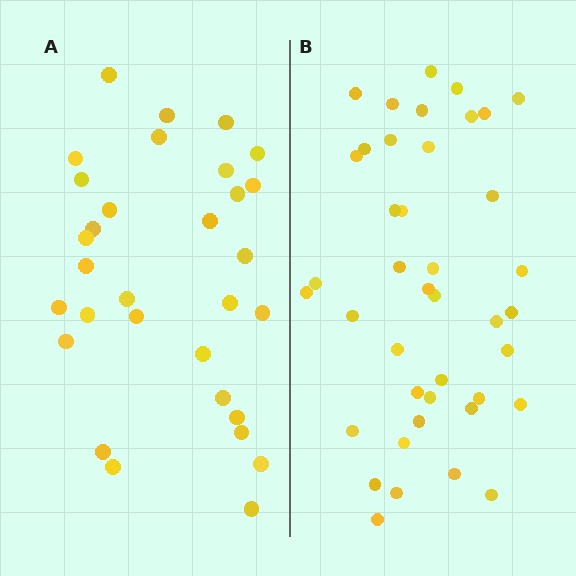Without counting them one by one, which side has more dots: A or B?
Region B (the right region) has more dots.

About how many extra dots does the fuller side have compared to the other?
Region B has roughly 10 or so more dots than region A.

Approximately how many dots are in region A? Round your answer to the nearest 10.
About 30 dots. (The exact count is 31, which rounds to 30.)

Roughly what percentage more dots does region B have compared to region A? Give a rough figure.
About 30% more.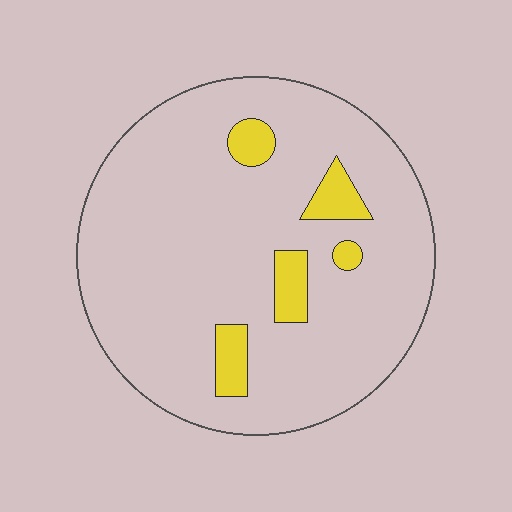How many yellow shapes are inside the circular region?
5.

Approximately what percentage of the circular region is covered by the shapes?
Approximately 10%.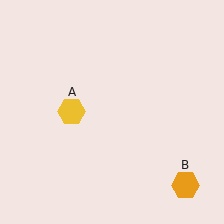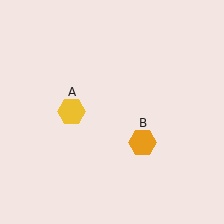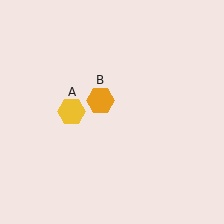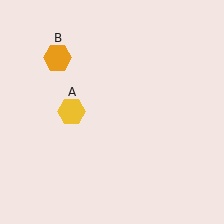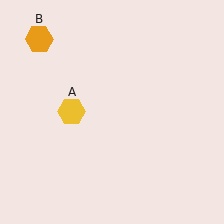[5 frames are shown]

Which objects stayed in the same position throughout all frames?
Yellow hexagon (object A) remained stationary.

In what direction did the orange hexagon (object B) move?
The orange hexagon (object B) moved up and to the left.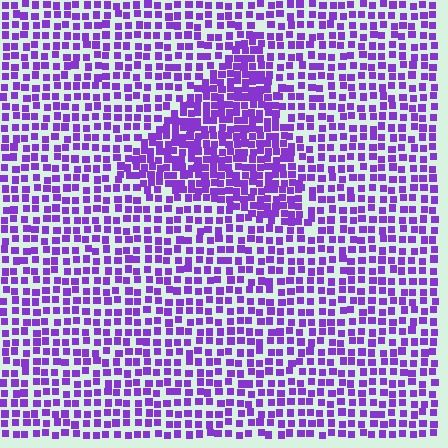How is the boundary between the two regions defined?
The boundary is defined by a change in element density (approximately 1.7x ratio). All elements are the same color, size, and shape.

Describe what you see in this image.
The image contains small purple elements arranged at two different densities. A triangle-shaped region is visible where the elements are more densely packed than the surrounding area.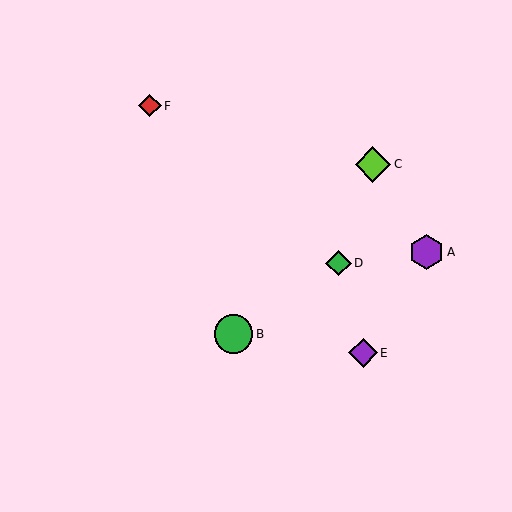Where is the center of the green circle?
The center of the green circle is at (233, 334).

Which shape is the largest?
The green circle (labeled B) is the largest.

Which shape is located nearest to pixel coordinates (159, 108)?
The red diamond (labeled F) at (150, 106) is nearest to that location.